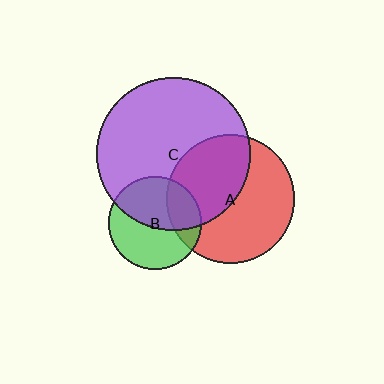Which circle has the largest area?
Circle C (purple).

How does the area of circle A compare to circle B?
Approximately 1.9 times.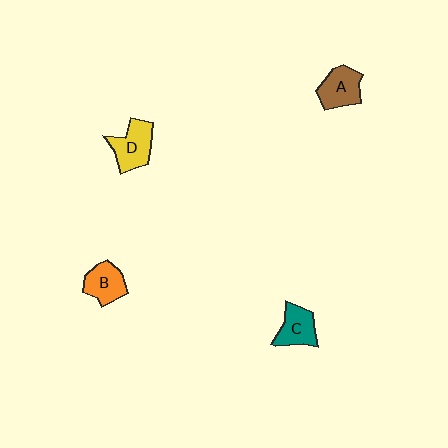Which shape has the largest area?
Shape D (yellow).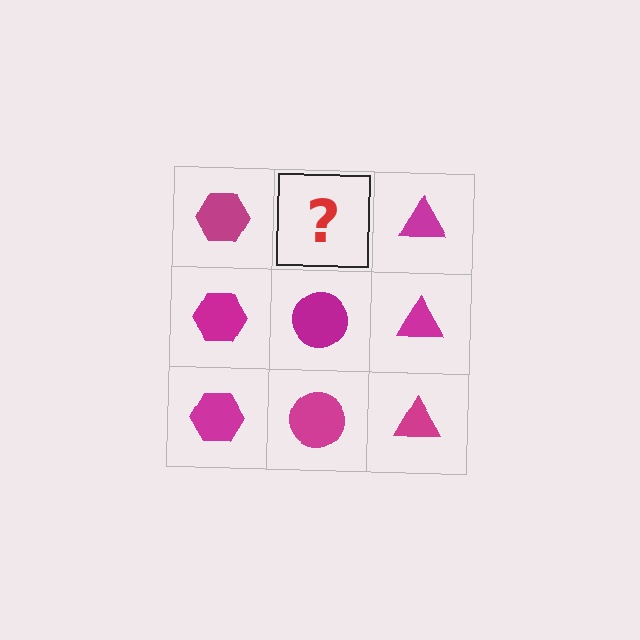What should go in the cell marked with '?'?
The missing cell should contain a magenta circle.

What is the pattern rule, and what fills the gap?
The rule is that each column has a consistent shape. The gap should be filled with a magenta circle.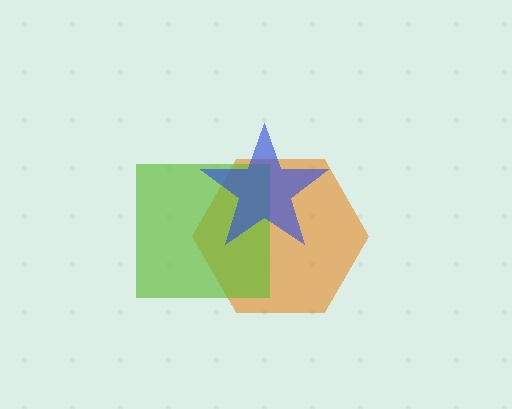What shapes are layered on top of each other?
The layered shapes are: an orange hexagon, a lime square, a blue star.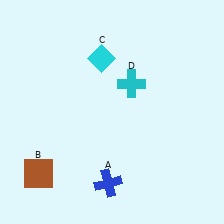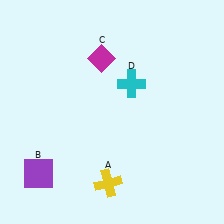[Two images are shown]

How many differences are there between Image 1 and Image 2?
There are 3 differences between the two images.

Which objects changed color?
A changed from blue to yellow. B changed from brown to purple. C changed from cyan to magenta.